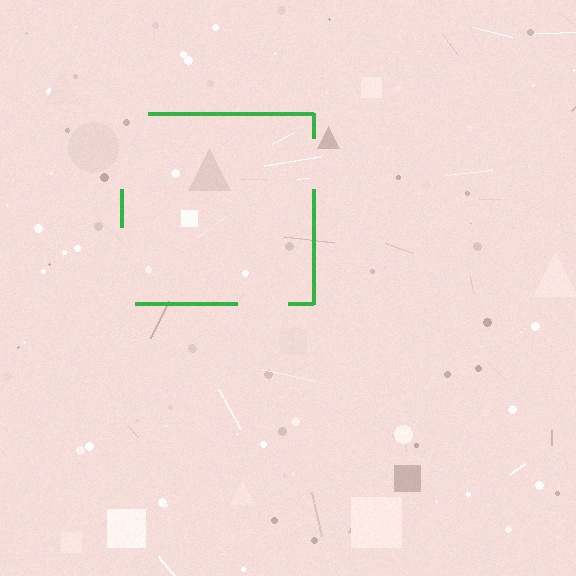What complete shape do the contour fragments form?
The contour fragments form a square.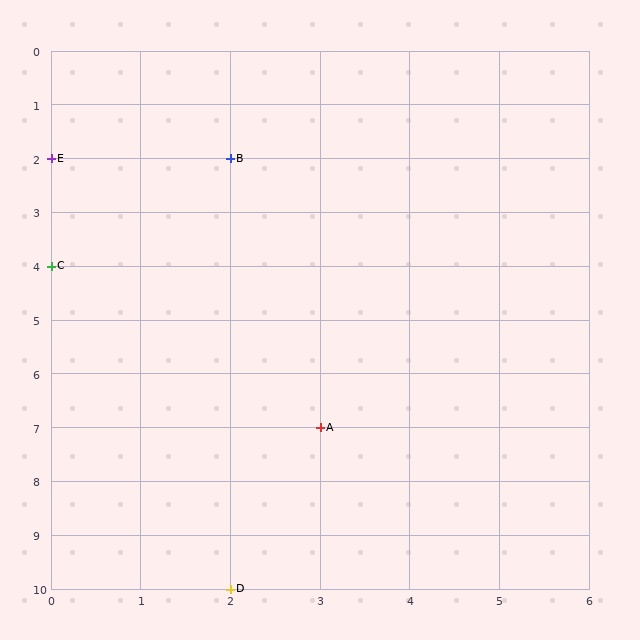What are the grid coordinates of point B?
Point B is at grid coordinates (2, 2).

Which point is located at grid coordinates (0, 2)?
Point E is at (0, 2).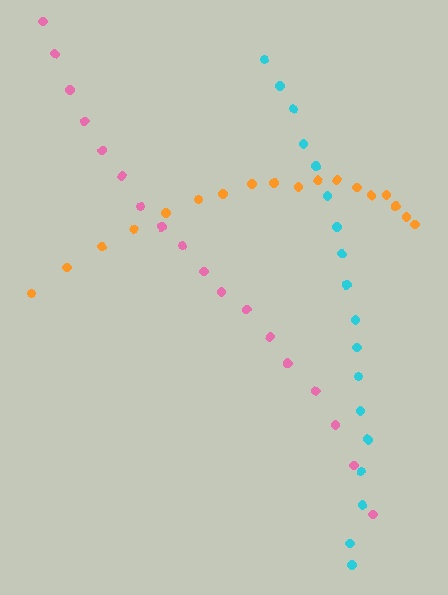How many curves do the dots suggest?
There are 3 distinct paths.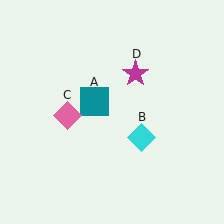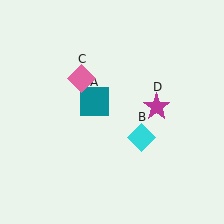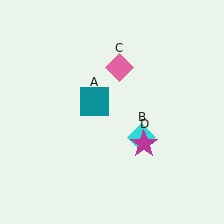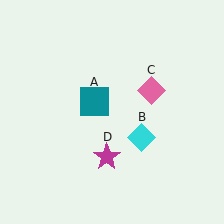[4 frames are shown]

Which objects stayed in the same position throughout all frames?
Teal square (object A) and cyan diamond (object B) remained stationary.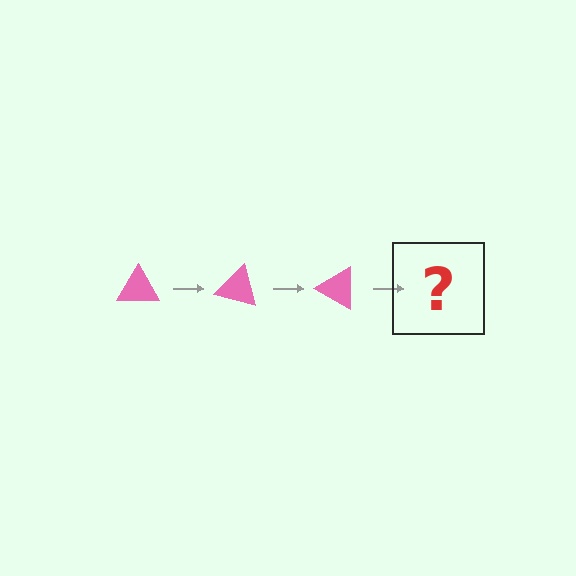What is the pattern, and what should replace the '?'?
The pattern is that the triangle rotates 15 degrees each step. The '?' should be a pink triangle rotated 45 degrees.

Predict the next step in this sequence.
The next step is a pink triangle rotated 45 degrees.